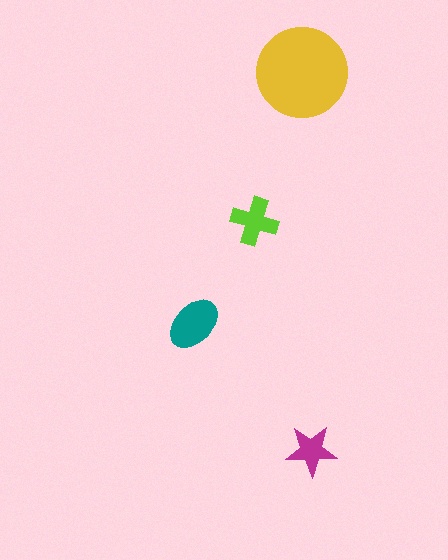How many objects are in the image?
There are 4 objects in the image.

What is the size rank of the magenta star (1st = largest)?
4th.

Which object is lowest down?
The magenta star is bottommost.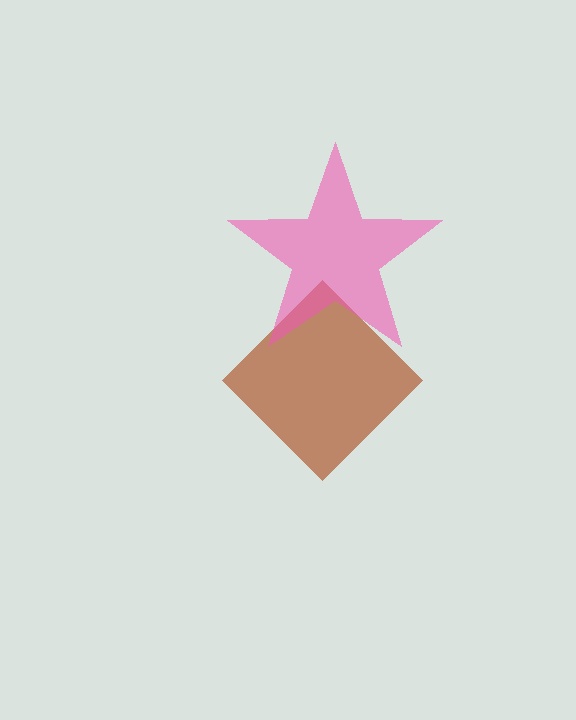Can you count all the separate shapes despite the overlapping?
Yes, there are 2 separate shapes.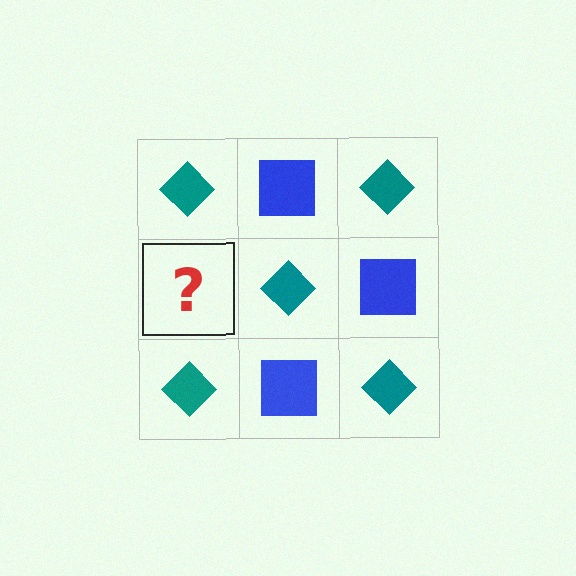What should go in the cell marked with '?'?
The missing cell should contain a blue square.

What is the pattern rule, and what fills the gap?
The rule is that it alternates teal diamond and blue square in a checkerboard pattern. The gap should be filled with a blue square.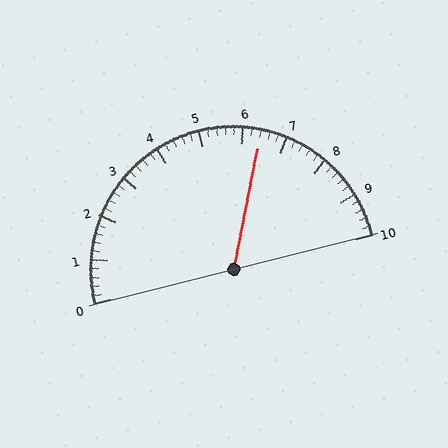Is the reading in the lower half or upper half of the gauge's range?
The reading is in the upper half of the range (0 to 10).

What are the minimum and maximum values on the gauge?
The gauge ranges from 0 to 10.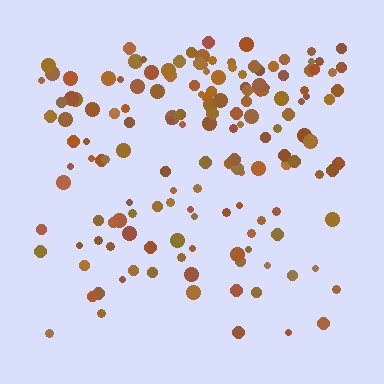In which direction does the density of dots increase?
From bottom to top, with the top side densest.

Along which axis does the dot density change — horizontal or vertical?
Vertical.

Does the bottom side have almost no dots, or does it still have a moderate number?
Still a moderate number, just noticeably fewer than the top.